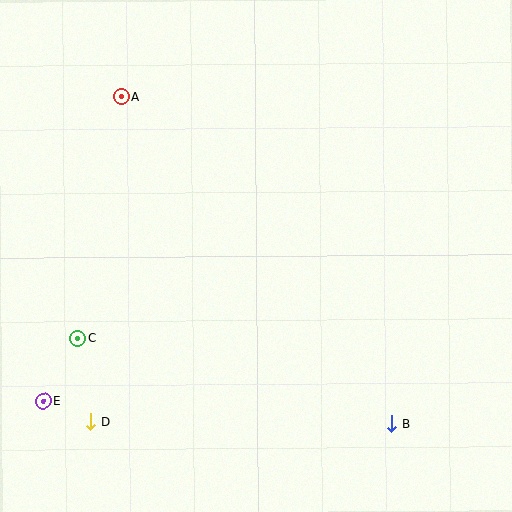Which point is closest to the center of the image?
Point C at (77, 339) is closest to the center.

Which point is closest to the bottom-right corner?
Point B is closest to the bottom-right corner.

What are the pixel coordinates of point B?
Point B is at (392, 424).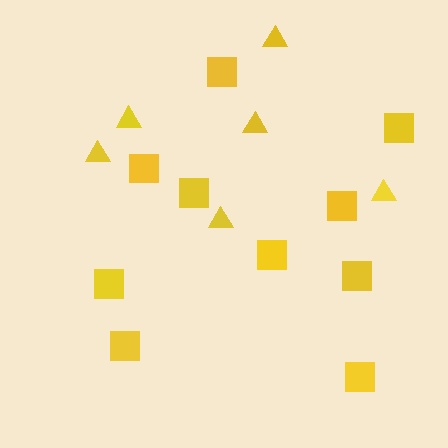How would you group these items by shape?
There are 2 groups: one group of triangles (6) and one group of squares (10).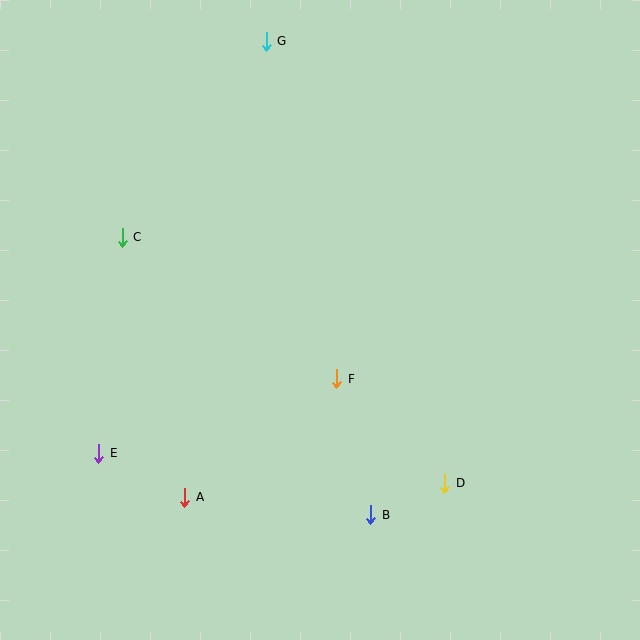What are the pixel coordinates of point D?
Point D is at (445, 483).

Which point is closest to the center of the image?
Point F at (337, 379) is closest to the center.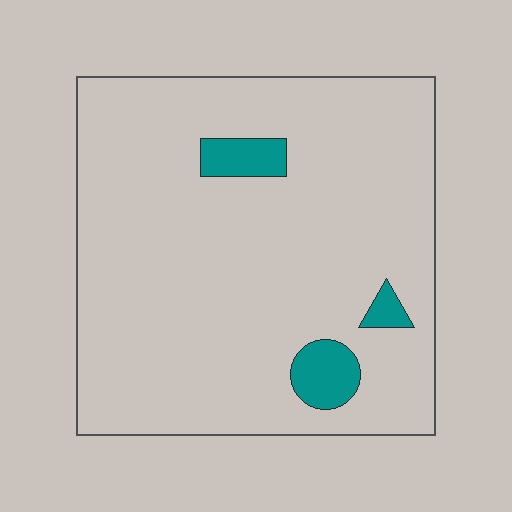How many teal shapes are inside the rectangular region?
3.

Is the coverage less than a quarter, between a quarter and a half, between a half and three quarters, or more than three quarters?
Less than a quarter.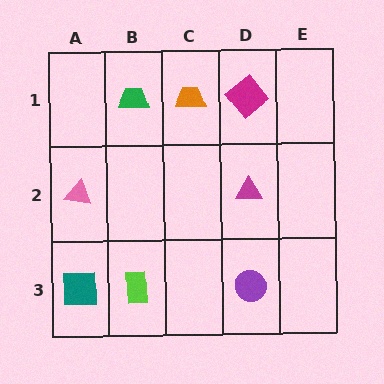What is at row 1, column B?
A green trapezoid.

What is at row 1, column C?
An orange trapezoid.